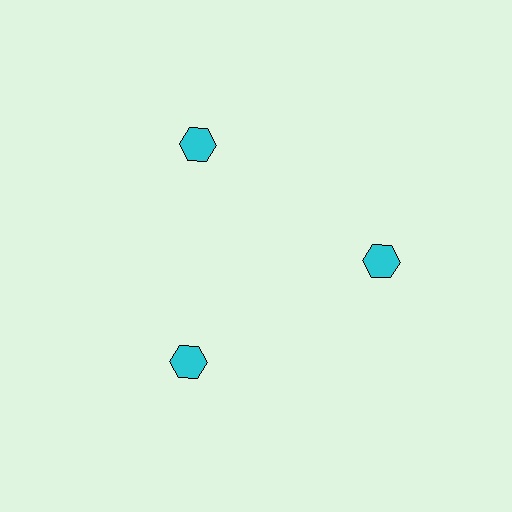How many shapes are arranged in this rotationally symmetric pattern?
There are 3 shapes, arranged in 3 groups of 1.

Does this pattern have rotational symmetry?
Yes, this pattern has 3-fold rotational symmetry. It looks the same after rotating 120 degrees around the center.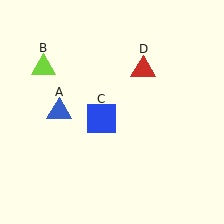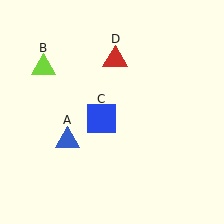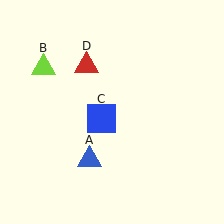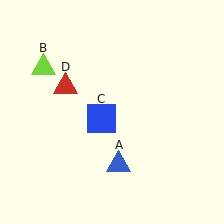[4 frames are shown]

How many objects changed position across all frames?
2 objects changed position: blue triangle (object A), red triangle (object D).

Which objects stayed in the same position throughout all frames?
Lime triangle (object B) and blue square (object C) remained stationary.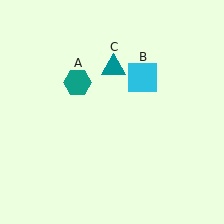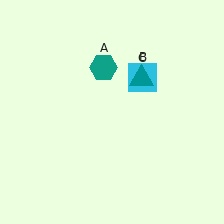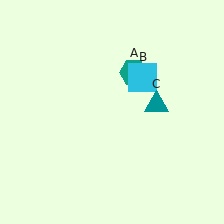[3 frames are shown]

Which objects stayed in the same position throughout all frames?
Cyan square (object B) remained stationary.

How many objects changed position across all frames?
2 objects changed position: teal hexagon (object A), teal triangle (object C).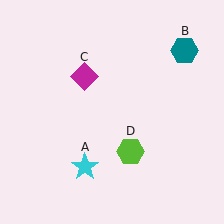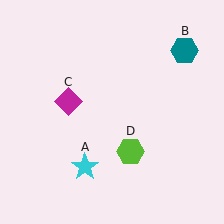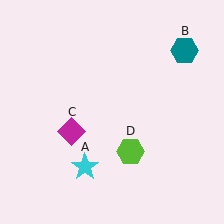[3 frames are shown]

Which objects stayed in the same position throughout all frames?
Cyan star (object A) and teal hexagon (object B) and lime hexagon (object D) remained stationary.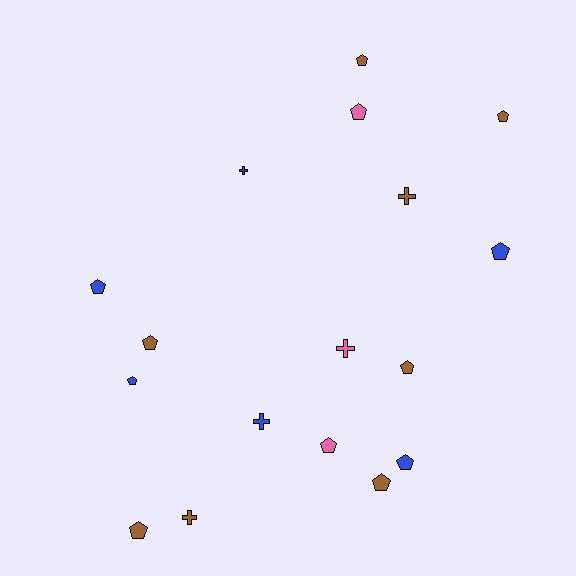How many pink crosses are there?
There is 1 pink cross.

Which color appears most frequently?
Brown, with 8 objects.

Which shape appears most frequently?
Pentagon, with 12 objects.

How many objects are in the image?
There are 17 objects.